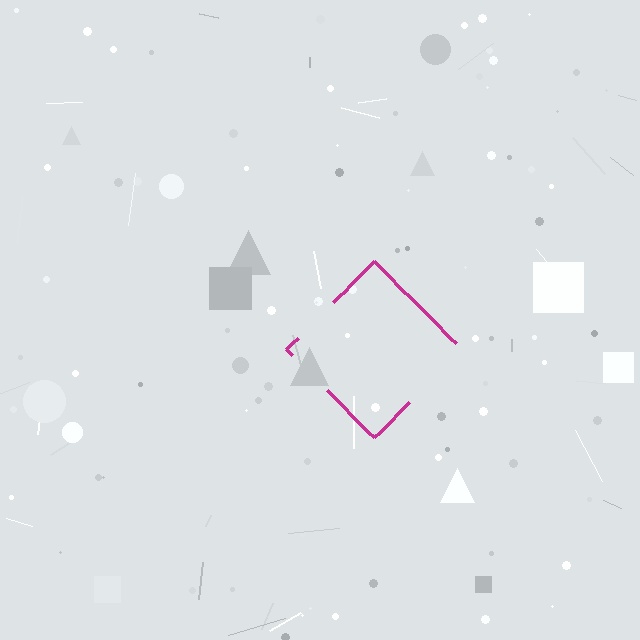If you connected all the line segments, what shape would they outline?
They would outline a diamond.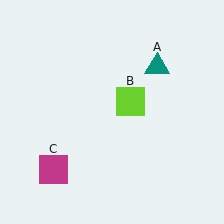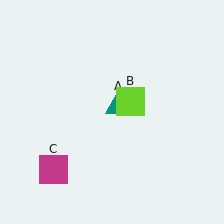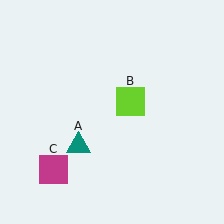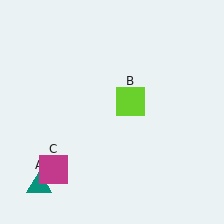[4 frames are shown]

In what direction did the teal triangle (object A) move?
The teal triangle (object A) moved down and to the left.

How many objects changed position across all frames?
1 object changed position: teal triangle (object A).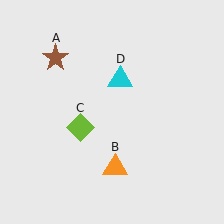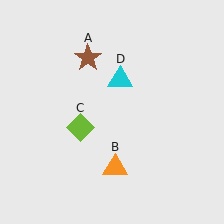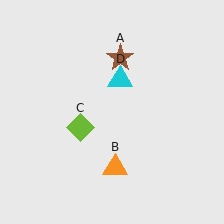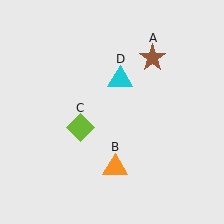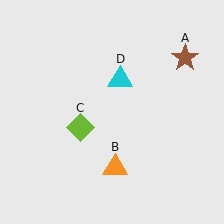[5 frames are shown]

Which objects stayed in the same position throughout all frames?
Orange triangle (object B) and lime diamond (object C) and cyan triangle (object D) remained stationary.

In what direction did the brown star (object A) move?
The brown star (object A) moved right.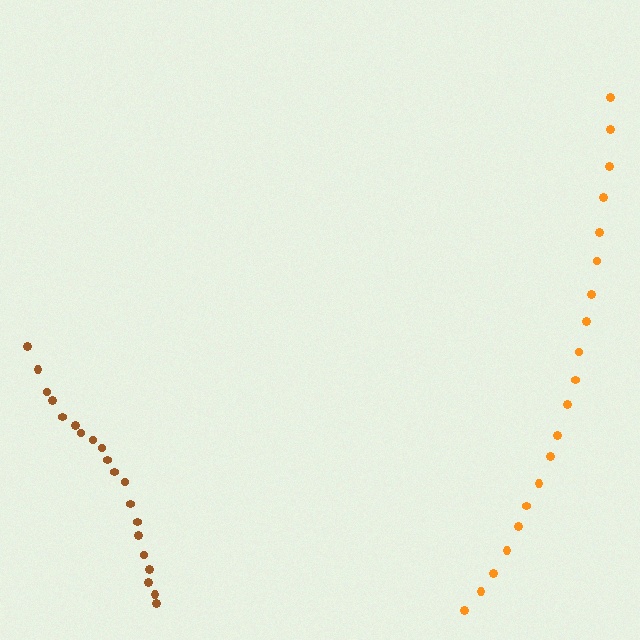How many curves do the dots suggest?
There are 2 distinct paths.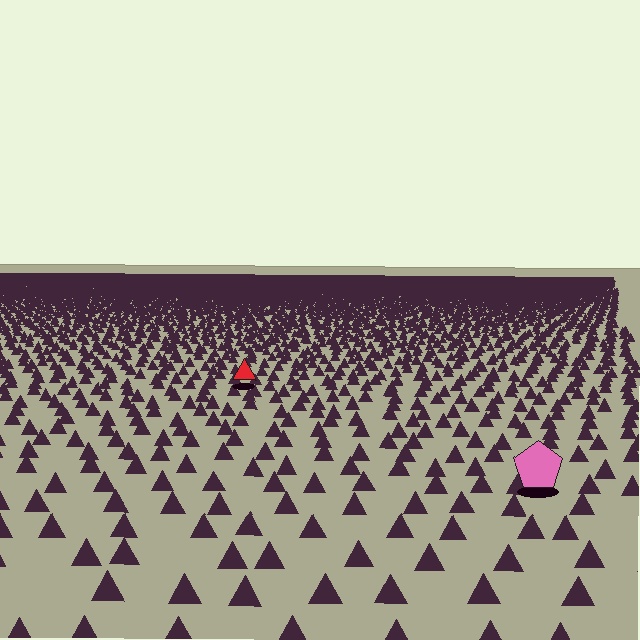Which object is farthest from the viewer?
The red triangle is farthest from the viewer. It appears smaller and the ground texture around it is denser.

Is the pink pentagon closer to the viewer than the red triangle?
Yes. The pink pentagon is closer — you can tell from the texture gradient: the ground texture is coarser near it.